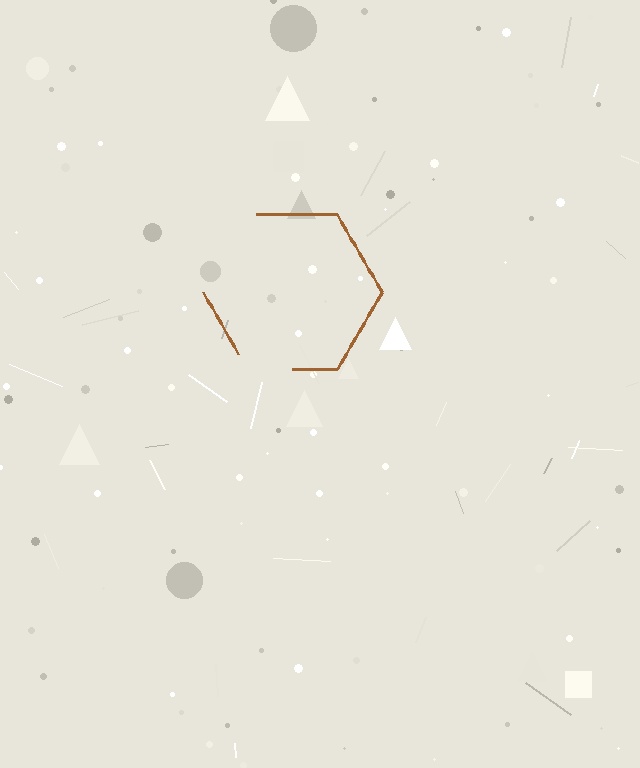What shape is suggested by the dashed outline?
The dashed outline suggests a hexagon.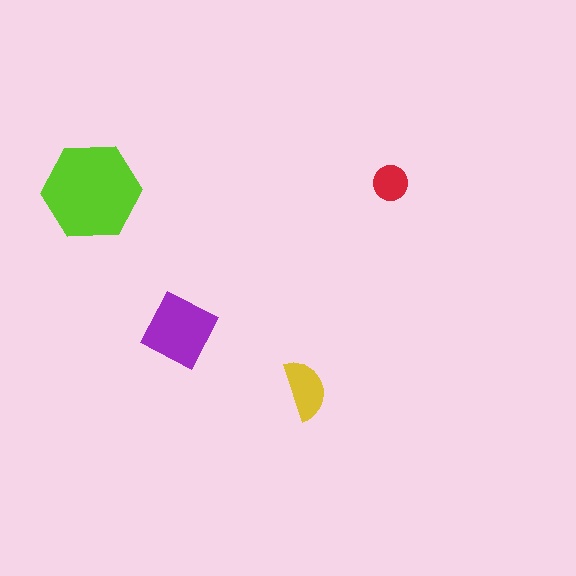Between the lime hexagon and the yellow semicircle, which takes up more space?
The lime hexagon.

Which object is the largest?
The lime hexagon.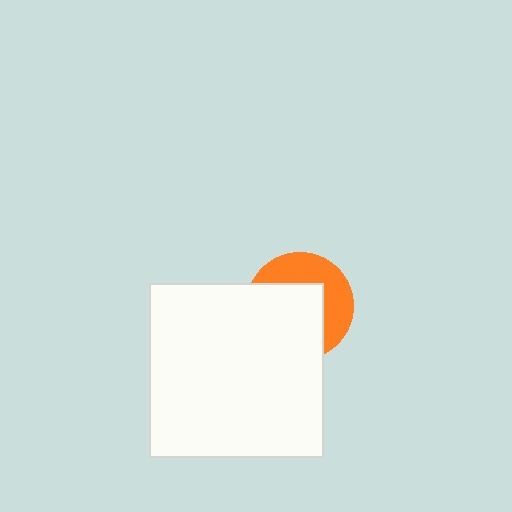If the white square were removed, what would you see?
You would see the complete orange circle.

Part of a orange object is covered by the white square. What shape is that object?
It is a circle.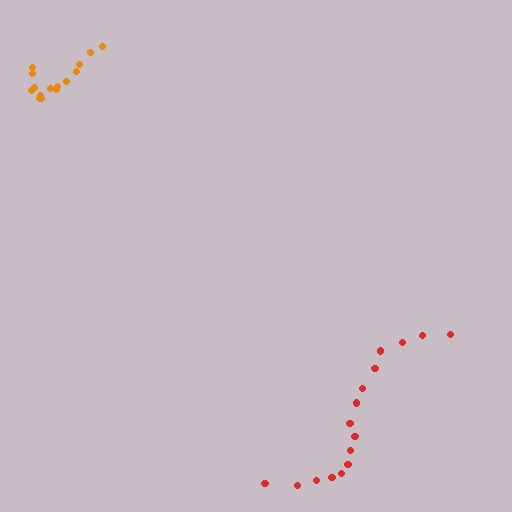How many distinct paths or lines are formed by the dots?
There are 2 distinct paths.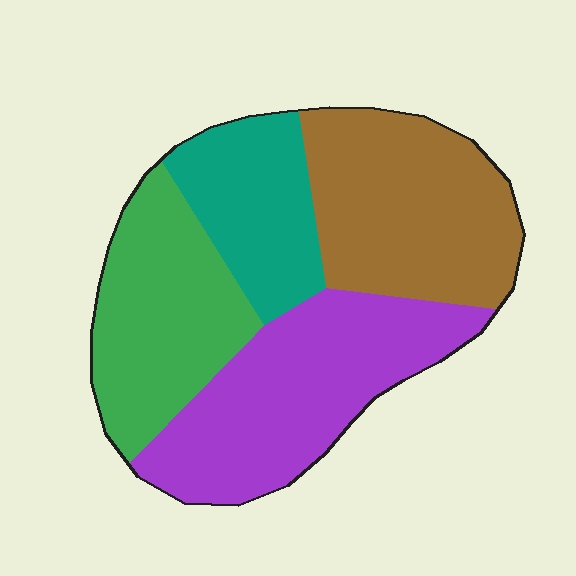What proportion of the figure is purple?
Purple takes up between a quarter and a half of the figure.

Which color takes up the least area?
Teal, at roughly 15%.